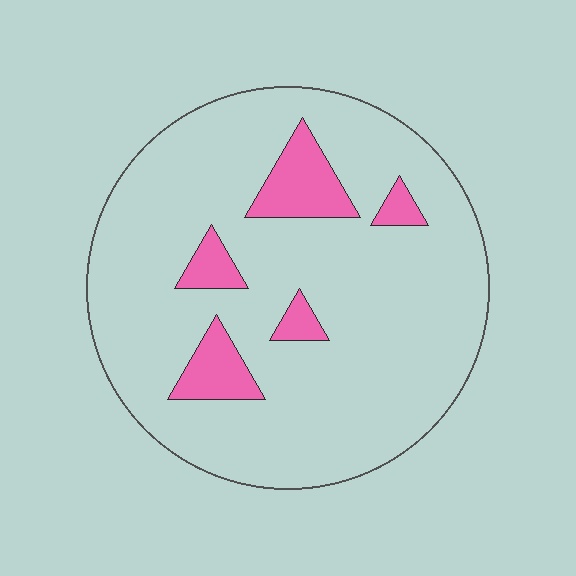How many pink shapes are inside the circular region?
5.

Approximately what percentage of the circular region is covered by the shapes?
Approximately 10%.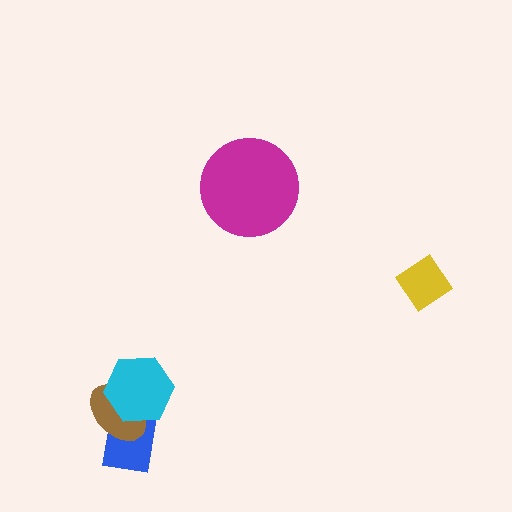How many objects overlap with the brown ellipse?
2 objects overlap with the brown ellipse.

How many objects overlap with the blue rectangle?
2 objects overlap with the blue rectangle.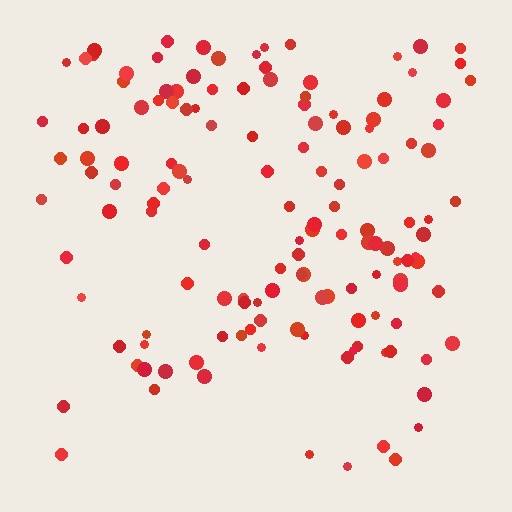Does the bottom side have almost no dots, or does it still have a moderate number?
Still a moderate number, just noticeably fewer than the top.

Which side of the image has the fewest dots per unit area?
The bottom.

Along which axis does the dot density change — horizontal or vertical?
Vertical.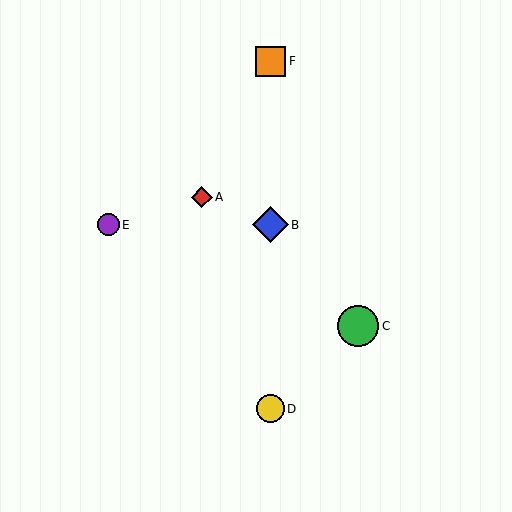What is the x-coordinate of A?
Object A is at x≈202.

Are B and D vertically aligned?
Yes, both are at x≈270.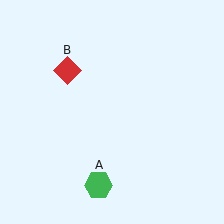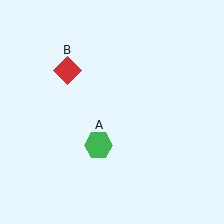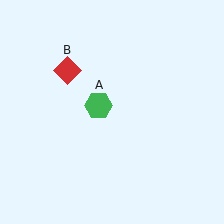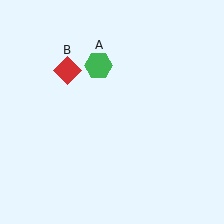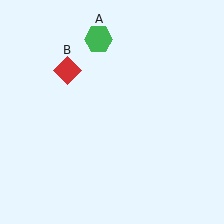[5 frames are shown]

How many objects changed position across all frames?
1 object changed position: green hexagon (object A).